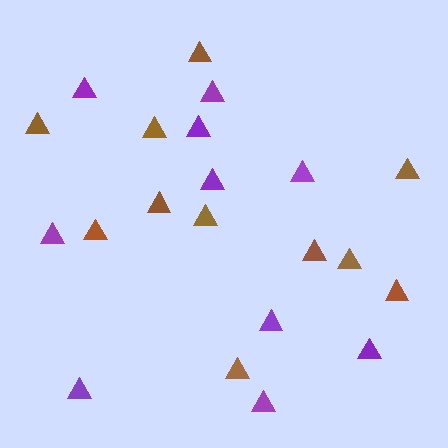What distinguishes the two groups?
There are 2 groups: one group of brown triangles (11) and one group of purple triangles (10).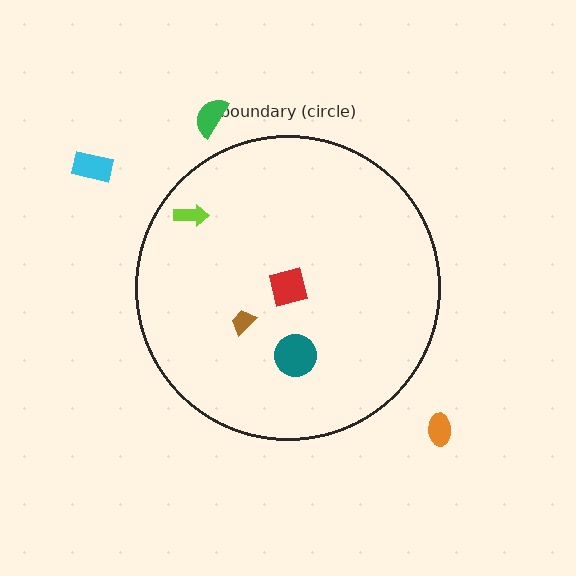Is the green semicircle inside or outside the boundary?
Outside.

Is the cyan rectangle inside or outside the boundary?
Outside.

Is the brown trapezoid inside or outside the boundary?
Inside.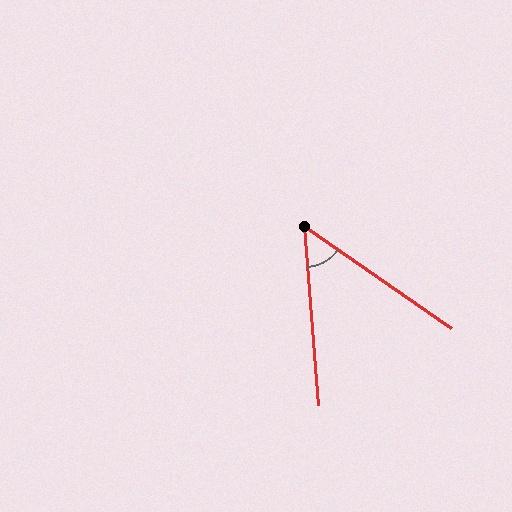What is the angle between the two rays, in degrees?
Approximately 51 degrees.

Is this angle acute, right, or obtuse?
It is acute.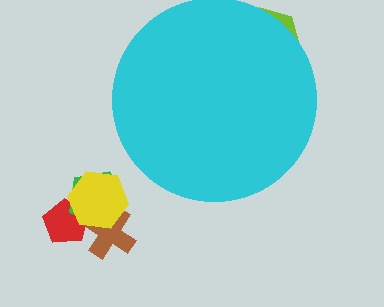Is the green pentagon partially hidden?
No, the green pentagon is fully visible.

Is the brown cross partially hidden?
No, the brown cross is fully visible.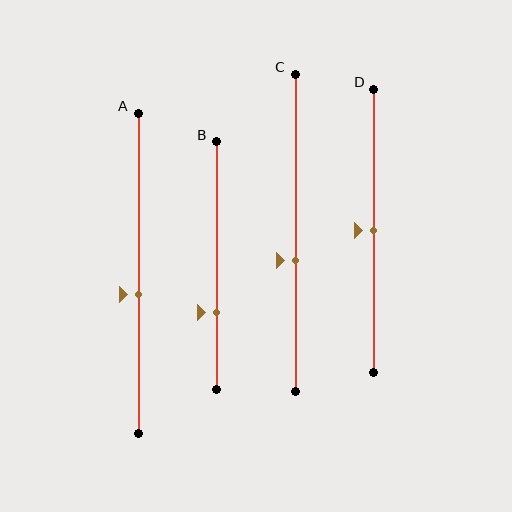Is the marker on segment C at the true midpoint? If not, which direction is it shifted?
No, the marker on segment C is shifted downward by about 9% of the segment length.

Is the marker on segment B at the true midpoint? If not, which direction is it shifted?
No, the marker on segment B is shifted downward by about 19% of the segment length.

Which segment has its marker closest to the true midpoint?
Segment D has its marker closest to the true midpoint.